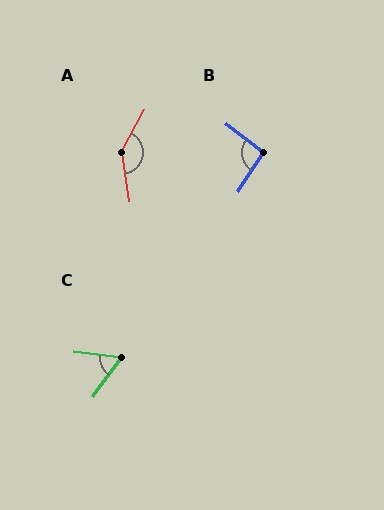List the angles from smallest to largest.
C (61°), B (94°), A (143°).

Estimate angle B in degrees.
Approximately 94 degrees.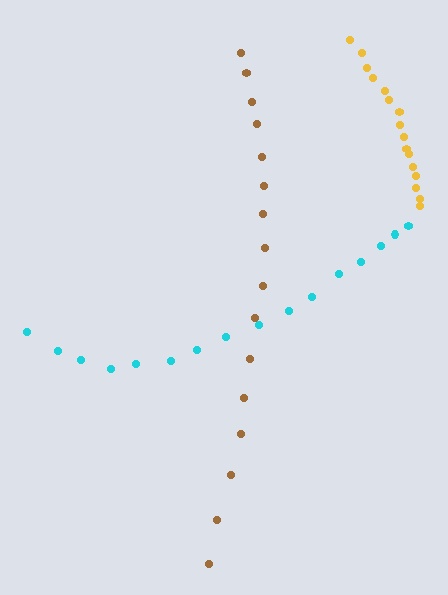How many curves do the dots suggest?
There are 3 distinct paths.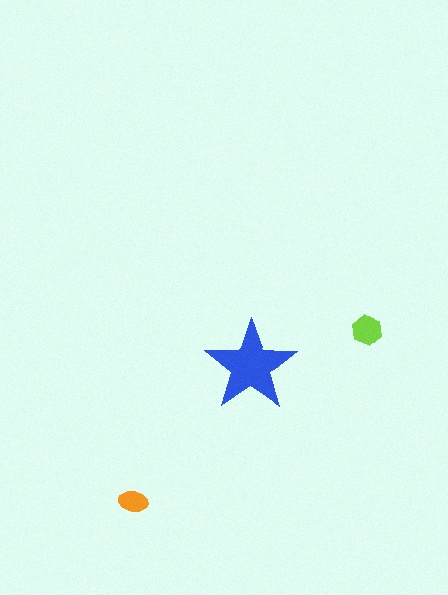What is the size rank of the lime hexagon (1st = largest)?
2nd.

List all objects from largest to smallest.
The blue star, the lime hexagon, the orange ellipse.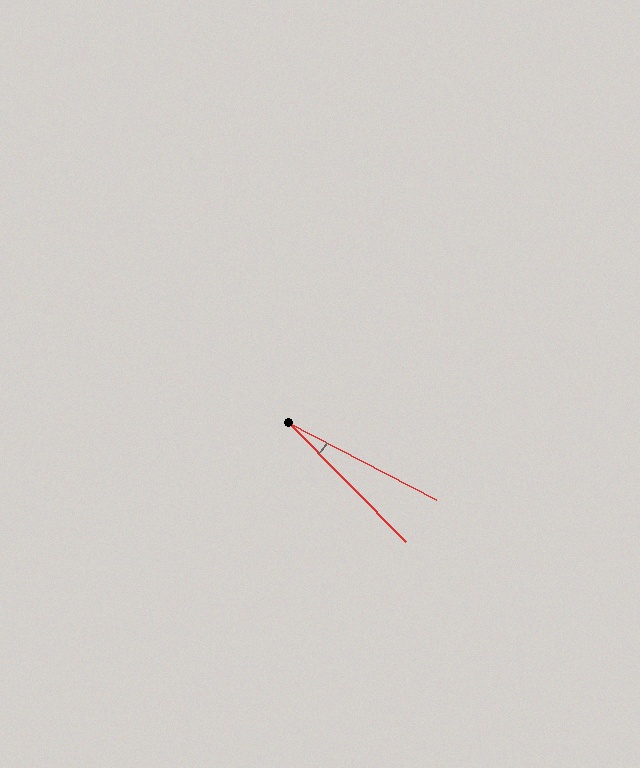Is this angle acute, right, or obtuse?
It is acute.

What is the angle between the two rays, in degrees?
Approximately 18 degrees.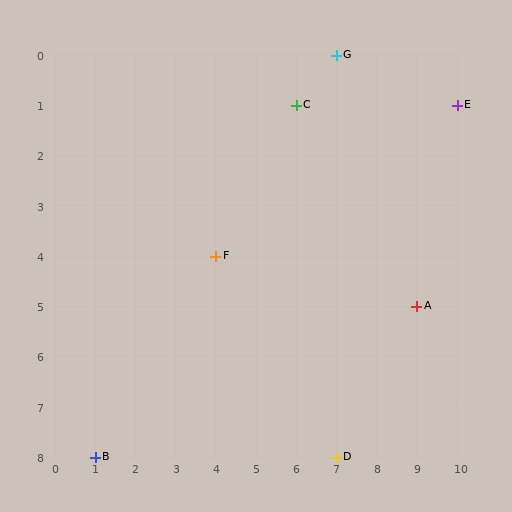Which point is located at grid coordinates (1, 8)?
Point B is at (1, 8).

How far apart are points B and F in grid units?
Points B and F are 3 columns and 4 rows apart (about 5.0 grid units diagonally).